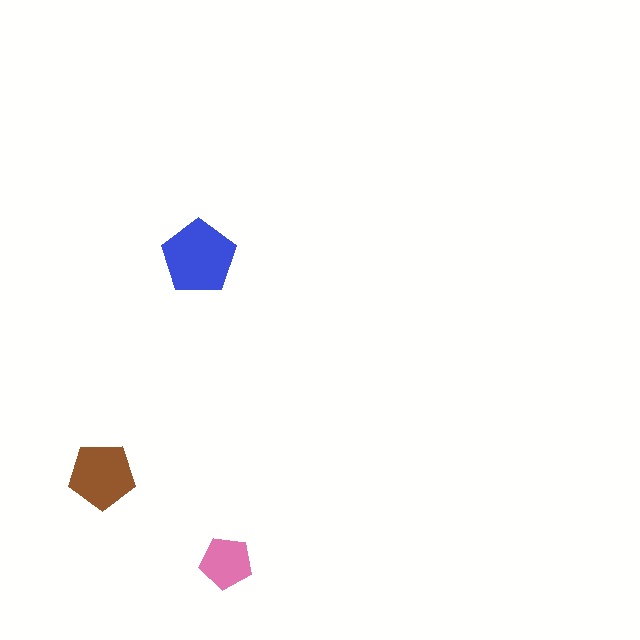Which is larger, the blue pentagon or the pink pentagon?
The blue one.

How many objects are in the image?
There are 3 objects in the image.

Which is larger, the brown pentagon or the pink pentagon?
The brown one.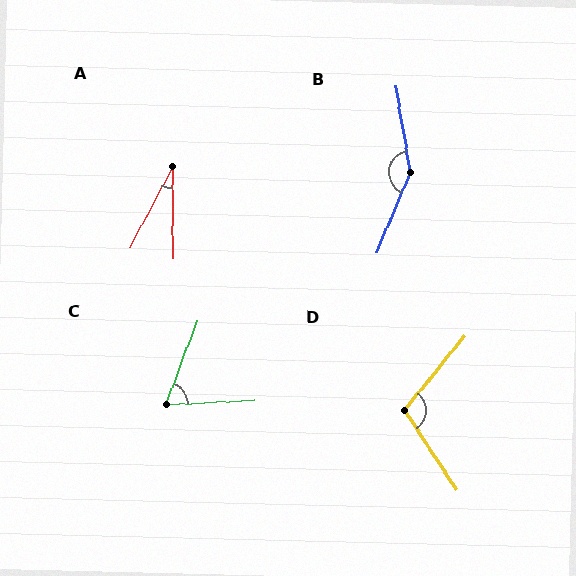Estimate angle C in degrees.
Approximately 66 degrees.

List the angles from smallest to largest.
A (28°), C (66°), D (108°), B (148°).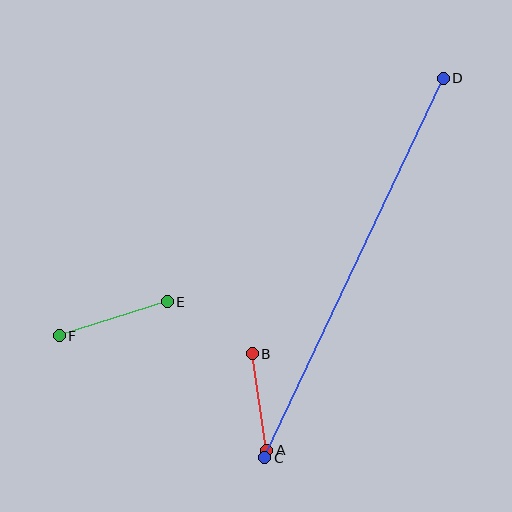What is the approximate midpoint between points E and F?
The midpoint is at approximately (113, 319) pixels.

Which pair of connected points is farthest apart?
Points C and D are farthest apart.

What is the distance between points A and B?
The distance is approximately 98 pixels.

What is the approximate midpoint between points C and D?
The midpoint is at approximately (354, 268) pixels.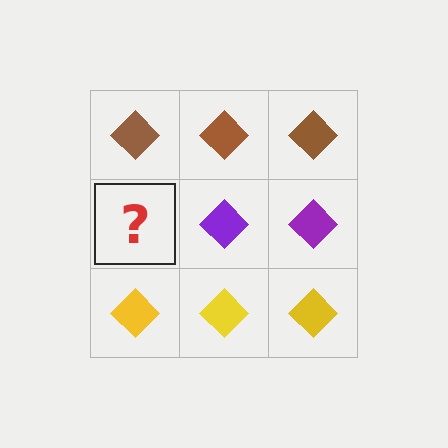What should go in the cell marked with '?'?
The missing cell should contain a purple diamond.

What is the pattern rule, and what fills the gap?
The rule is that each row has a consistent color. The gap should be filled with a purple diamond.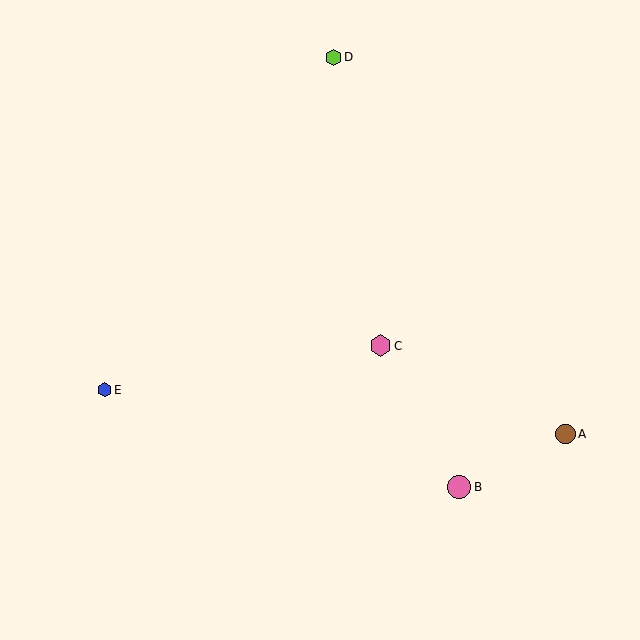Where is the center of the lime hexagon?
The center of the lime hexagon is at (333, 57).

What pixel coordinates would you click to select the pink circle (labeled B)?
Click at (459, 487) to select the pink circle B.